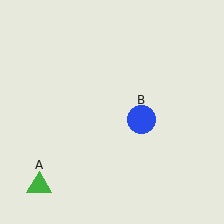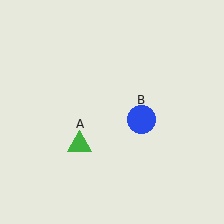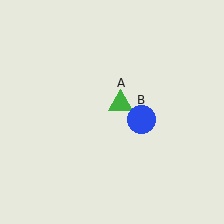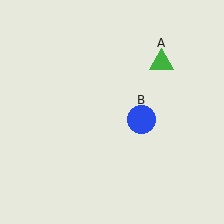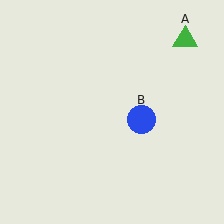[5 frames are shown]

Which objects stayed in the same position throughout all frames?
Blue circle (object B) remained stationary.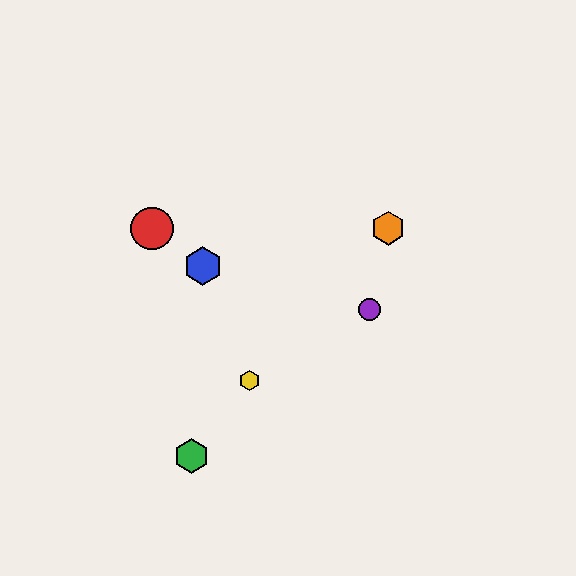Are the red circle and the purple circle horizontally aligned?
No, the red circle is at y≈228 and the purple circle is at y≈309.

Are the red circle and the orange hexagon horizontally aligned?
Yes, both are at y≈228.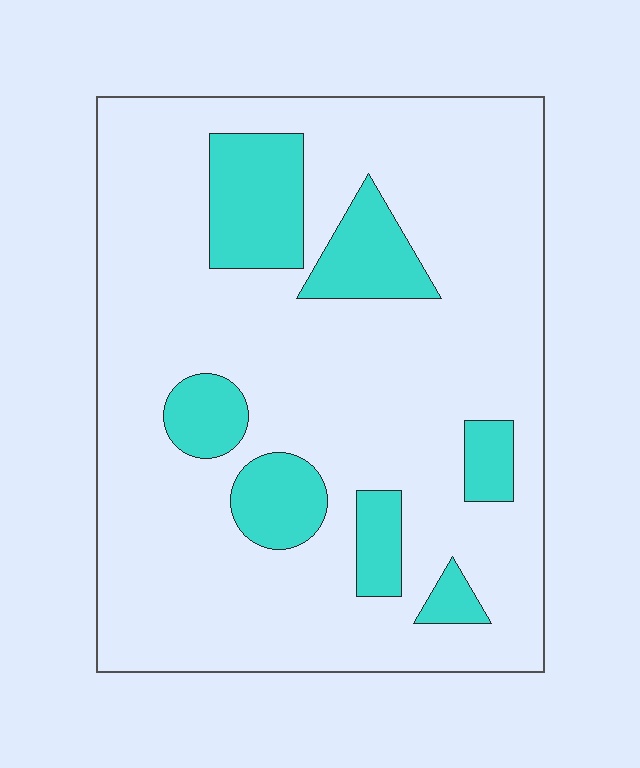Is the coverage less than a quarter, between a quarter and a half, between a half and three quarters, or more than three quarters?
Less than a quarter.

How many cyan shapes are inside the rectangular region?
7.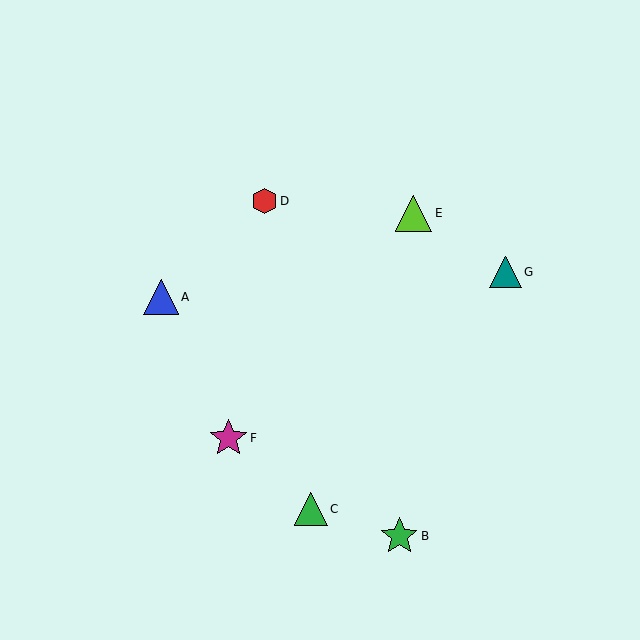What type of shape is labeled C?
Shape C is a green triangle.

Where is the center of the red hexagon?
The center of the red hexagon is at (264, 201).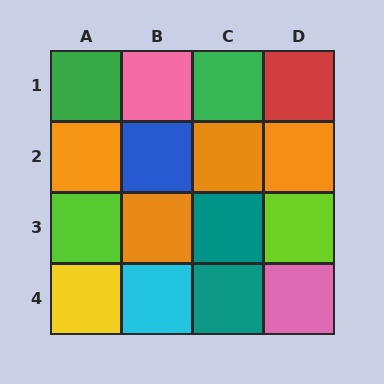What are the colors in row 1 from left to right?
Green, pink, green, red.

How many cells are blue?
1 cell is blue.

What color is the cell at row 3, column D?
Lime.